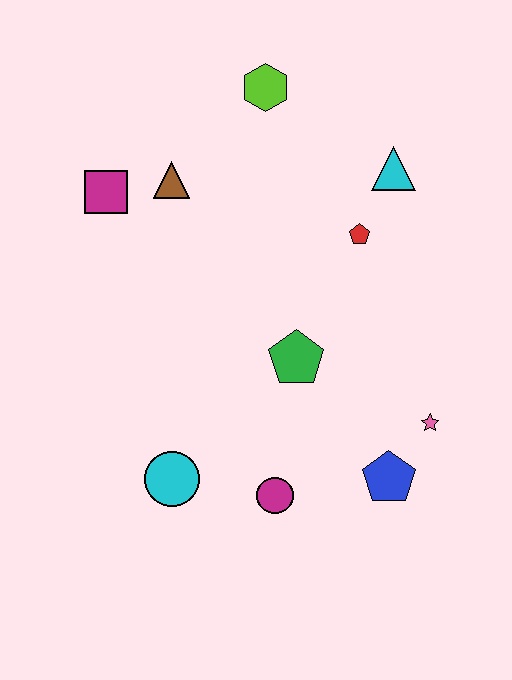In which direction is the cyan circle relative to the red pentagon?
The cyan circle is below the red pentagon.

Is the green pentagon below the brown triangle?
Yes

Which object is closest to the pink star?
The blue pentagon is closest to the pink star.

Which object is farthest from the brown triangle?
The blue pentagon is farthest from the brown triangle.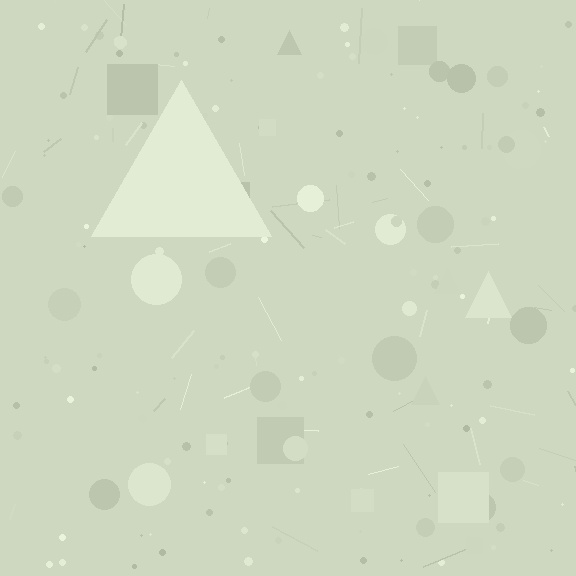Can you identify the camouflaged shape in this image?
The camouflaged shape is a triangle.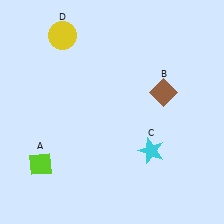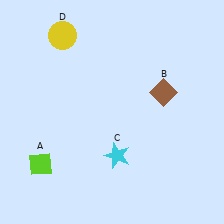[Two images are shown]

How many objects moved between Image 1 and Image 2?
1 object moved between the two images.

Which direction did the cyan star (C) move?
The cyan star (C) moved left.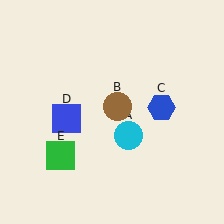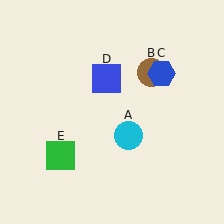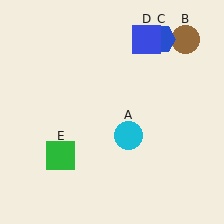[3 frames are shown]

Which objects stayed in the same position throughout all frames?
Cyan circle (object A) and green square (object E) remained stationary.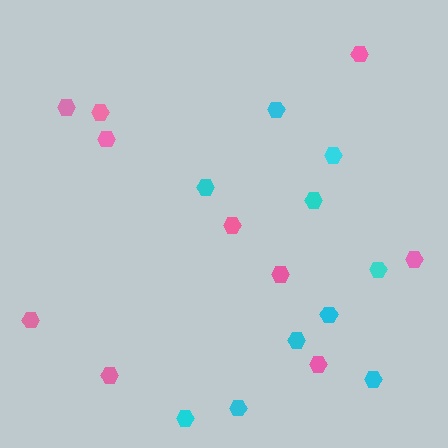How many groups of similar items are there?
There are 2 groups: one group of cyan hexagons (10) and one group of pink hexagons (10).